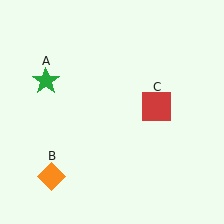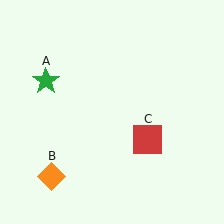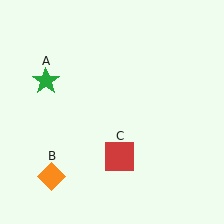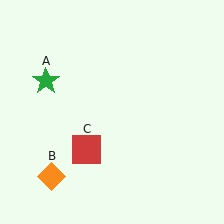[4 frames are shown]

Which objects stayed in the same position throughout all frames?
Green star (object A) and orange diamond (object B) remained stationary.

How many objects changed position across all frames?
1 object changed position: red square (object C).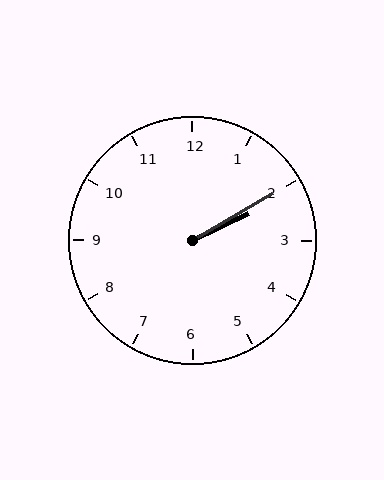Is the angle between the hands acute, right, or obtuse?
It is acute.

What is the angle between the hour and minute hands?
Approximately 5 degrees.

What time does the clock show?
2:10.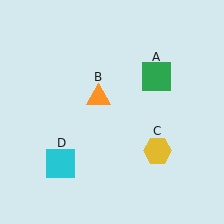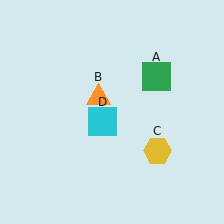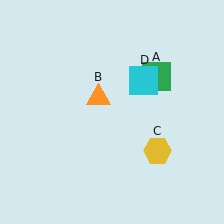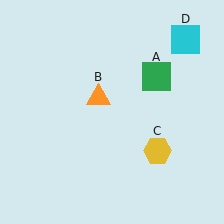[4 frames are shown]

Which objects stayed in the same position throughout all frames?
Green square (object A) and orange triangle (object B) and yellow hexagon (object C) remained stationary.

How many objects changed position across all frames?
1 object changed position: cyan square (object D).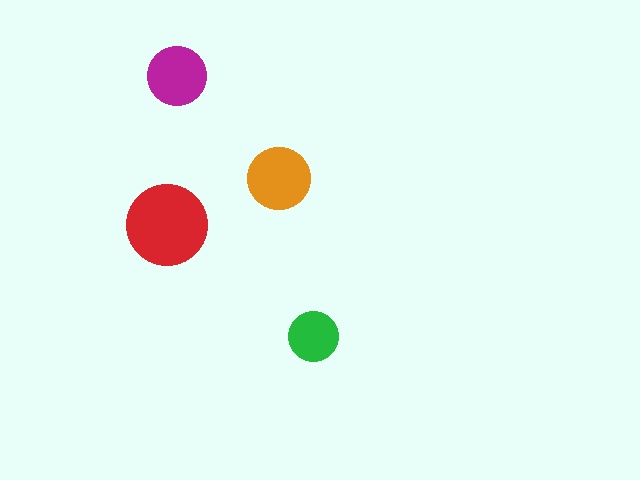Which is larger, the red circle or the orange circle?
The red one.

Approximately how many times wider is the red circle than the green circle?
About 1.5 times wider.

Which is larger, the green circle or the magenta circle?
The magenta one.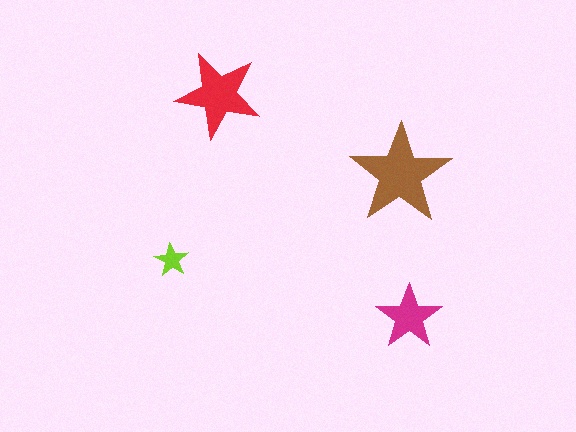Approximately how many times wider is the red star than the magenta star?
About 1.5 times wider.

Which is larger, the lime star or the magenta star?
The magenta one.